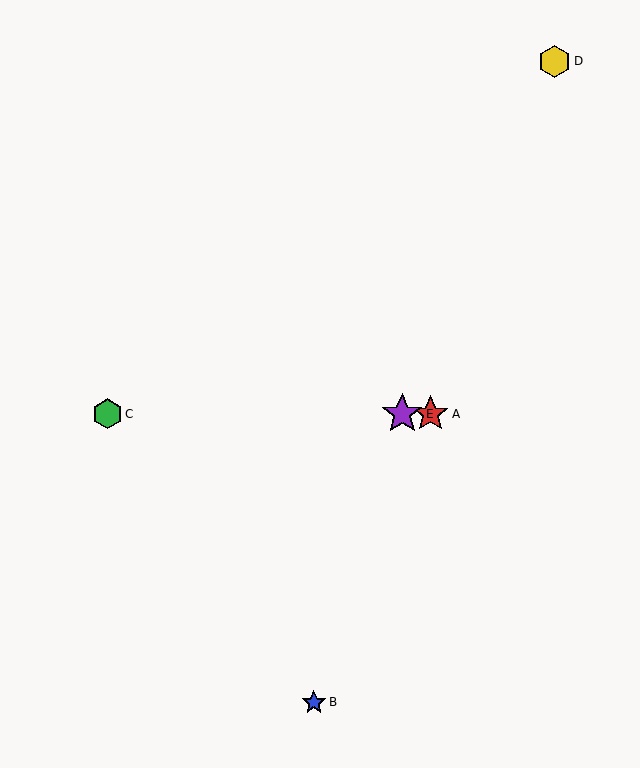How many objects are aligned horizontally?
3 objects (A, C, E) are aligned horizontally.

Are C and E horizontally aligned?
Yes, both are at y≈414.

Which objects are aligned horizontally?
Objects A, C, E are aligned horizontally.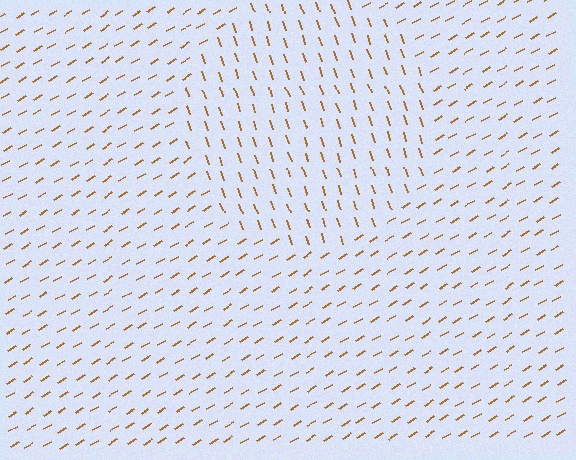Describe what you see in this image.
The image is filled with small brown line segments. A circle region in the image has lines oriented differently from the surrounding lines, creating a visible texture boundary.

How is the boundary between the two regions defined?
The boundary is defined purely by a change in line orientation (approximately 78 degrees difference). All lines are the same color and thickness.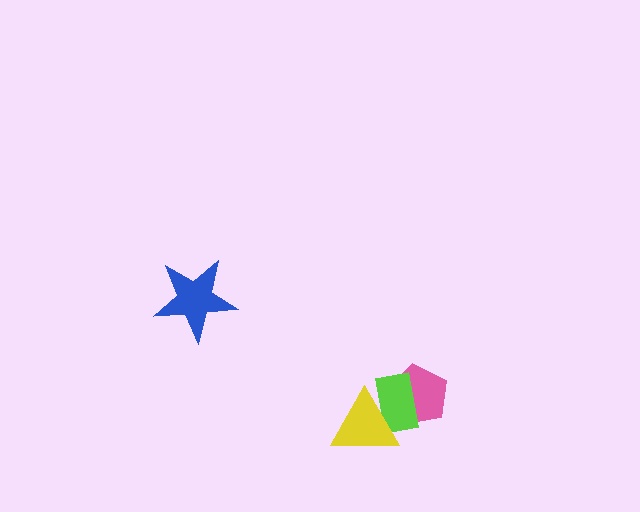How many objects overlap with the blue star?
0 objects overlap with the blue star.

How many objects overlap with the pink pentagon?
2 objects overlap with the pink pentagon.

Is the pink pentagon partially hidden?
Yes, it is partially covered by another shape.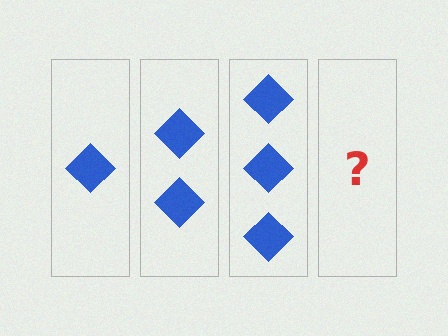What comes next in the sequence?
The next element should be 4 diamonds.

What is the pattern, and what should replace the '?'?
The pattern is that each step adds one more diamond. The '?' should be 4 diamonds.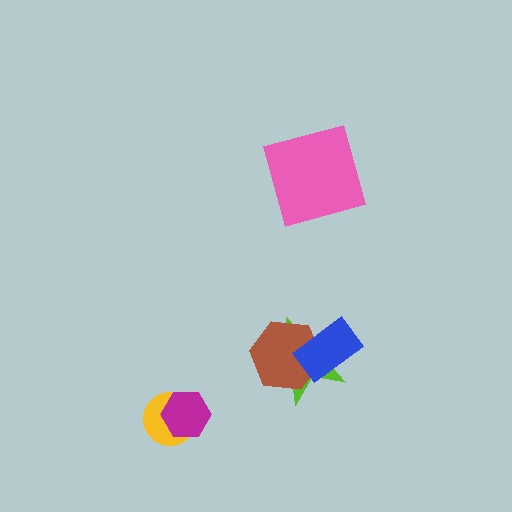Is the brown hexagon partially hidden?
Yes, it is partially covered by another shape.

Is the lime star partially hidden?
Yes, it is partially covered by another shape.